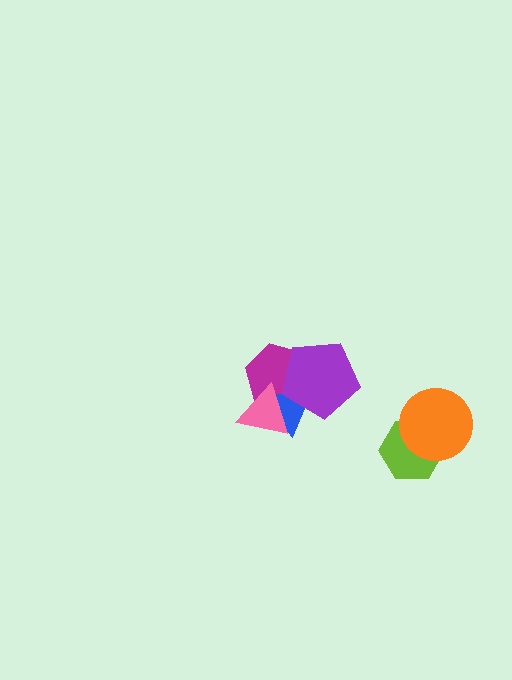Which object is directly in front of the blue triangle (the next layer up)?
The pink triangle is directly in front of the blue triangle.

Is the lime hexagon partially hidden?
Yes, it is partially covered by another shape.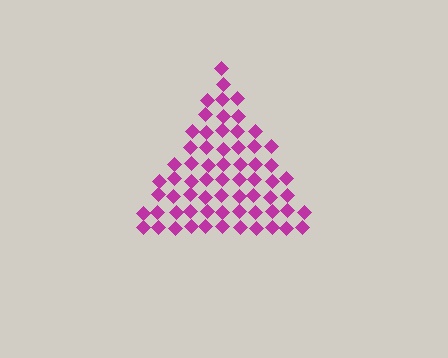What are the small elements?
The small elements are diamonds.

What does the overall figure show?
The overall figure shows a triangle.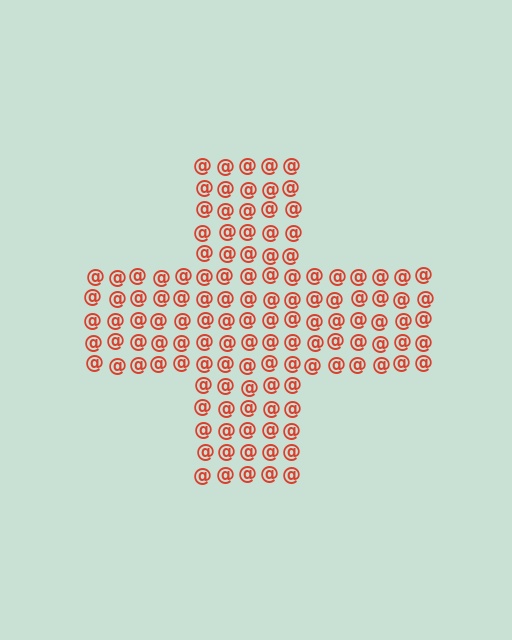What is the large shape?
The large shape is a cross.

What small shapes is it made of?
It is made of small at signs.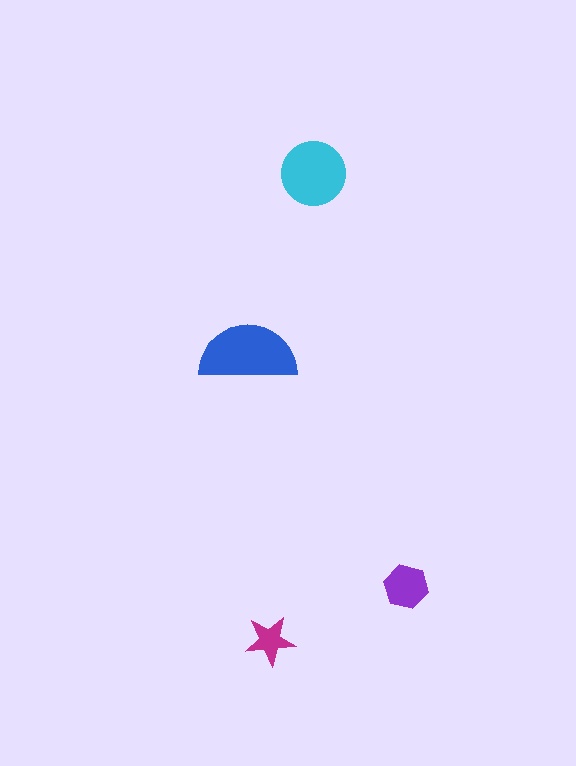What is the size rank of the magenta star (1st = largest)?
4th.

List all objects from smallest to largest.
The magenta star, the purple hexagon, the cyan circle, the blue semicircle.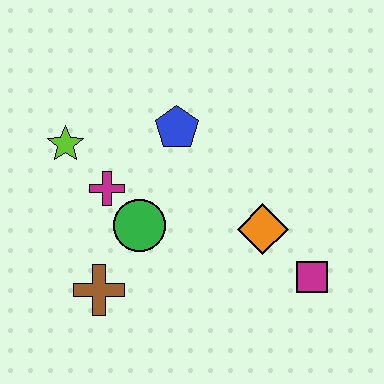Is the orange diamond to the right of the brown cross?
Yes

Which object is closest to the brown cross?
The green circle is closest to the brown cross.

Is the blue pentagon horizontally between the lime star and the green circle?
No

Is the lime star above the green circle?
Yes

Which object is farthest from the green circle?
The magenta square is farthest from the green circle.